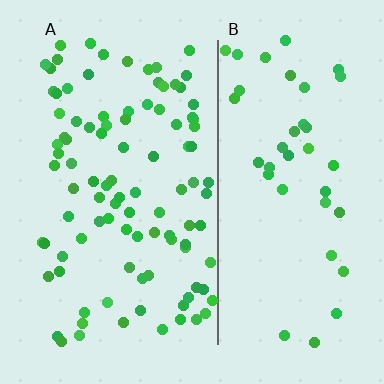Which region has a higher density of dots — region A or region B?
A (the left).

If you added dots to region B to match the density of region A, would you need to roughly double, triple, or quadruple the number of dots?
Approximately double.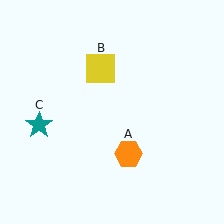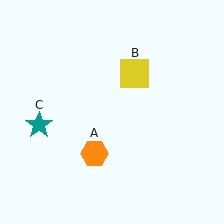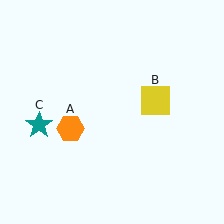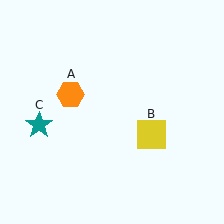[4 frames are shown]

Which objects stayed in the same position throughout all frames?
Teal star (object C) remained stationary.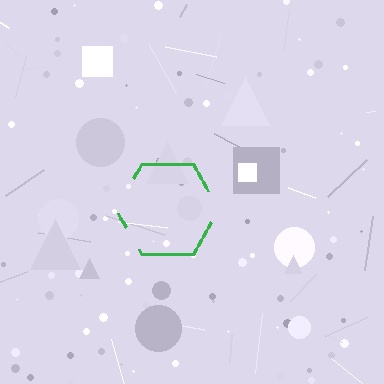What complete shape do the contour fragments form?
The contour fragments form a hexagon.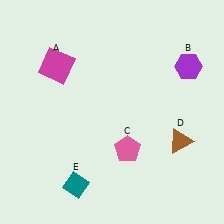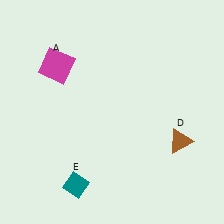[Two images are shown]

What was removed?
The pink pentagon (C), the purple hexagon (B) were removed in Image 2.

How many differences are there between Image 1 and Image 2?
There are 2 differences between the two images.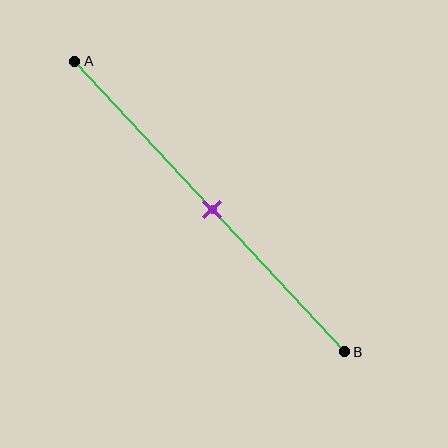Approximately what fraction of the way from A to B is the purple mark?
The purple mark is approximately 50% of the way from A to B.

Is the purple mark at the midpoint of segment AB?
Yes, the mark is approximately at the midpoint.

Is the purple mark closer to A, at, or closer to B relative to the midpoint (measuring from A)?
The purple mark is approximately at the midpoint of segment AB.